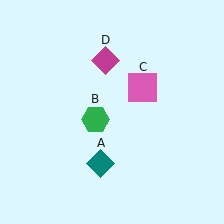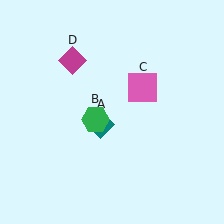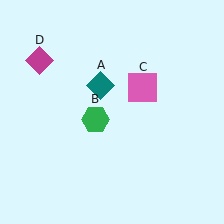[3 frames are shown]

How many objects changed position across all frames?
2 objects changed position: teal diamond (object A), magenta diamond (object D).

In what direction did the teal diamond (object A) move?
The teal diamond (object A) moved up.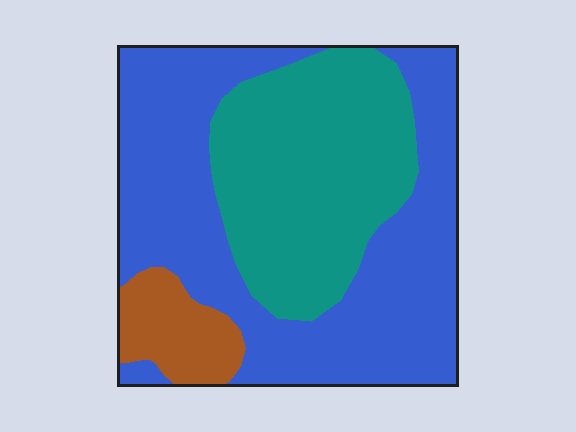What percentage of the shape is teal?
Teal takes up about three eighths (3/8) of the shape.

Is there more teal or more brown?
Teal.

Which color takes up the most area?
Blue, at roughly 55%.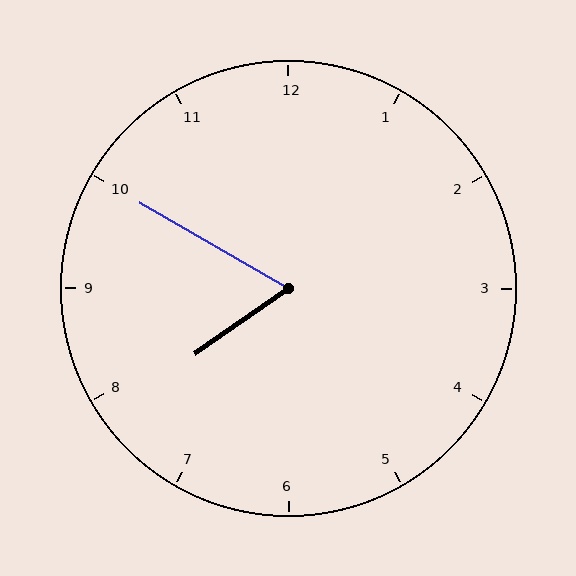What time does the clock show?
7:50.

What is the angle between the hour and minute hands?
Approximately 65 degrees.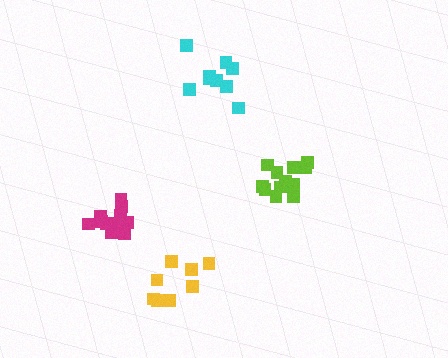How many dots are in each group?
Group 1: 13 dots, Group 2: 8 dots, Group 3: 13 dots, Group 4: 9 dots (43 total).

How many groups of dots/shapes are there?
There are 4 groups.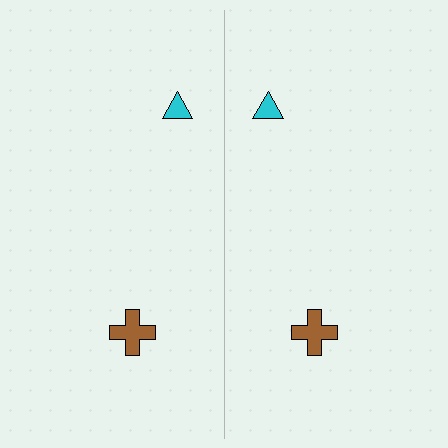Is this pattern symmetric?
Yes, this pattern has bilateral (reflection) symmetry.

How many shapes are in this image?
There are 4 shapes in this image.